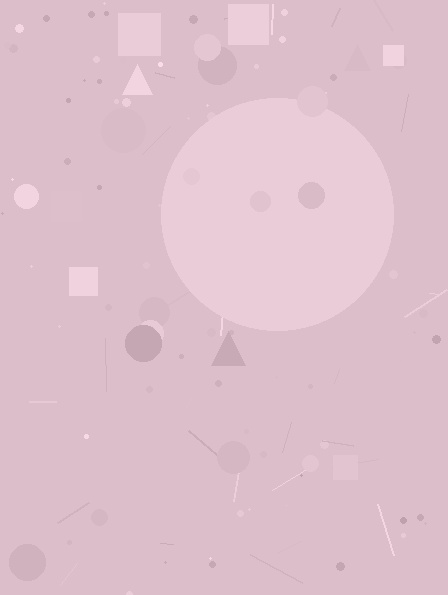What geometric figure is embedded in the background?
A circle is embedded in the background.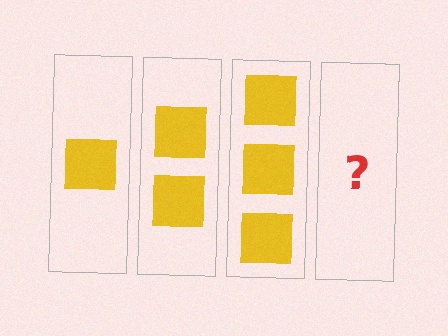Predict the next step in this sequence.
The next step is 4 squares.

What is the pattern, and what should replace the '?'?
The pattern is that each step adds one more square. The '?' should be 4 squares.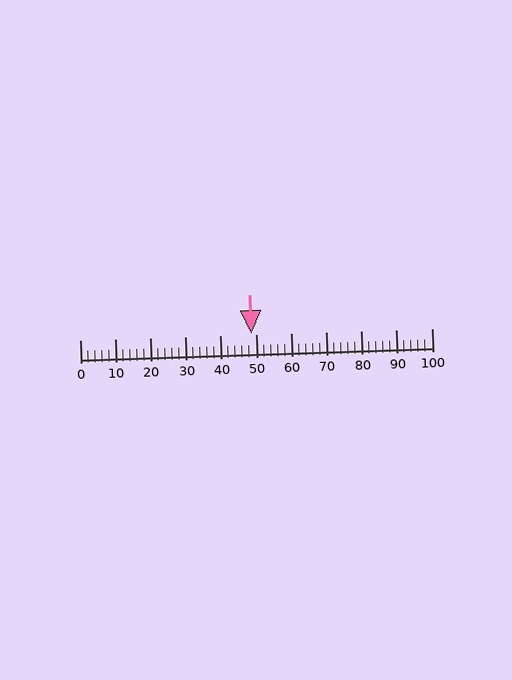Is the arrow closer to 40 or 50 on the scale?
The arrow is closer to 50.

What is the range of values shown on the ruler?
The ruler shows values from 0 to 100.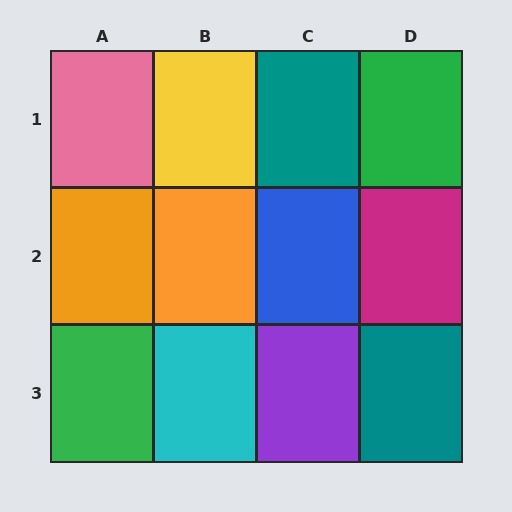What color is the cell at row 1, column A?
Pink.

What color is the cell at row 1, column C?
Teal.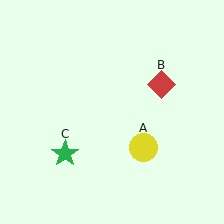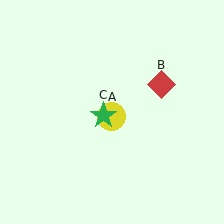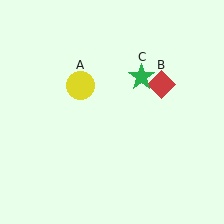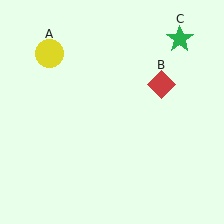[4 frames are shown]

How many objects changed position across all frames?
2 objects changed position: yellow circle (object A), green star (object C).